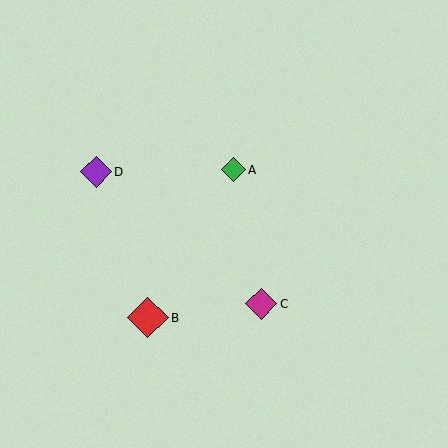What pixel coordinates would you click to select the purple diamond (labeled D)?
Click at (96, 172) to select the purple diamond D.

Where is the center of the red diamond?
The center of the red diamond is at (148, 318).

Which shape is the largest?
The red diamond (labeled B) is the largest.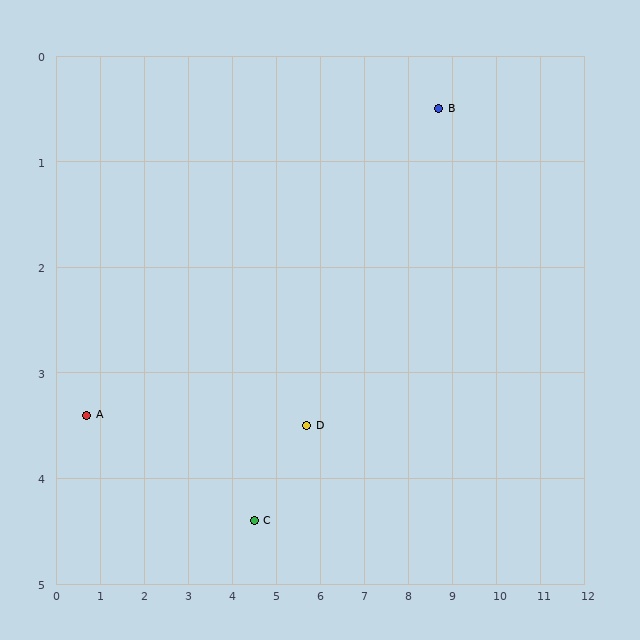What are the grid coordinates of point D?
Point D is at approximately (5.7, 3.5).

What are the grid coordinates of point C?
Point C is at approximately (4.5, 4.4).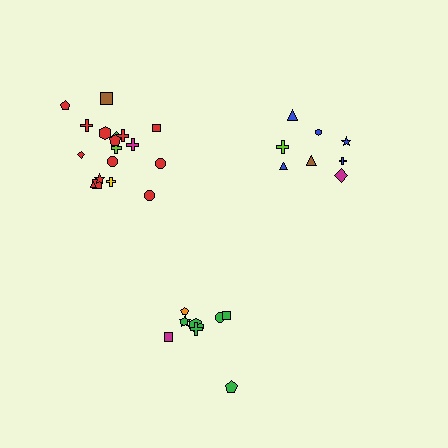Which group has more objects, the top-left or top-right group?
The top-left group.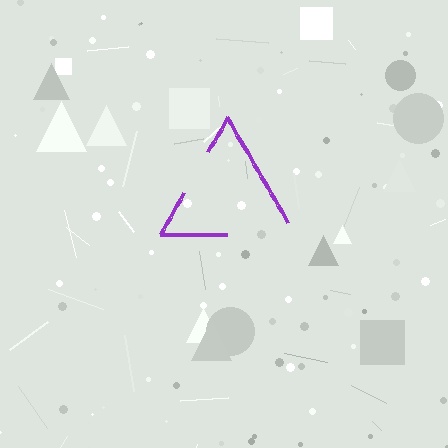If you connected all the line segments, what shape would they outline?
They would outline a triangle.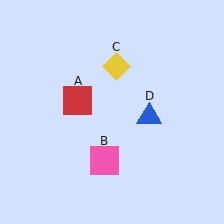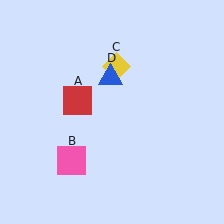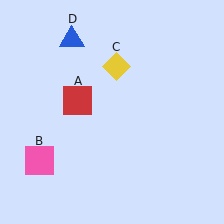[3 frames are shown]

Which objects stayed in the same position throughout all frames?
Red square (object A) and yellow diamond (object C) remained stationary.